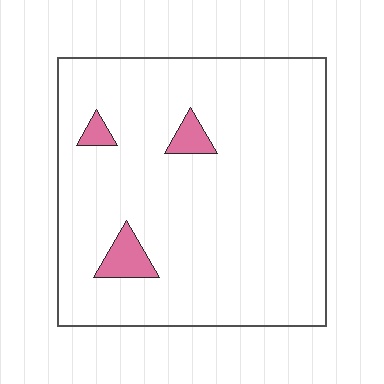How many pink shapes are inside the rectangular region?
3.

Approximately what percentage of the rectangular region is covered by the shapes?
Approximately 5%.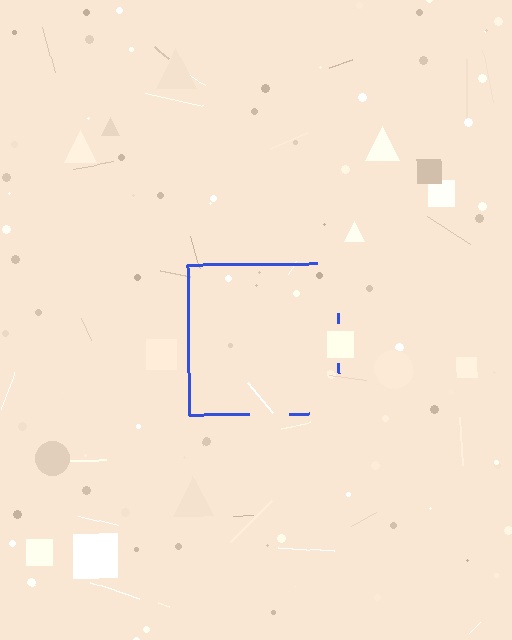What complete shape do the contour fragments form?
The contour fragments form a square.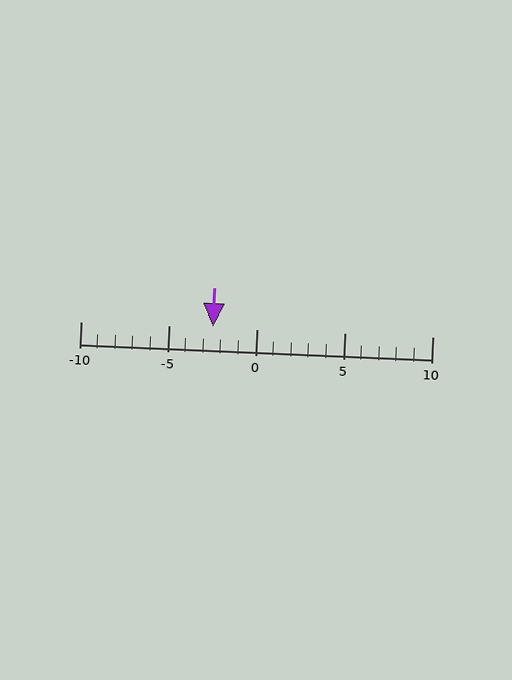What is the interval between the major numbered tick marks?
The major tick marks are spaced 5 units apart.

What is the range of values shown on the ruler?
The ruler shows values from -10 to 10.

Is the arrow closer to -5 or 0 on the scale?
The arrow is closer to 0.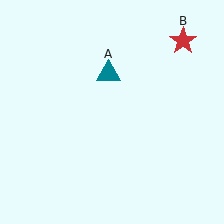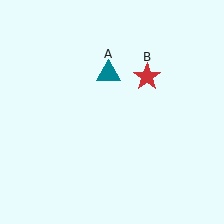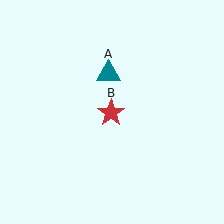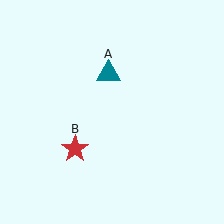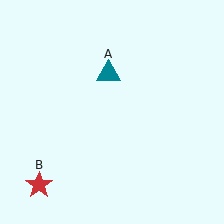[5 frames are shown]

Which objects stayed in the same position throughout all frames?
Teal triangle (object A) remained stationary.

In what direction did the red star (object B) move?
The red star (object B) moved down and to the left.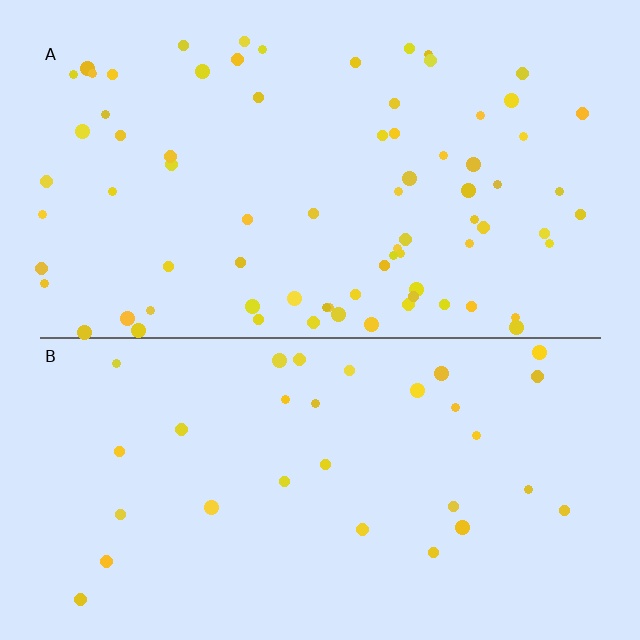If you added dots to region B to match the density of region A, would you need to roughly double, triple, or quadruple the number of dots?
Approximately triple.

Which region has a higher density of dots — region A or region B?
A (the top).